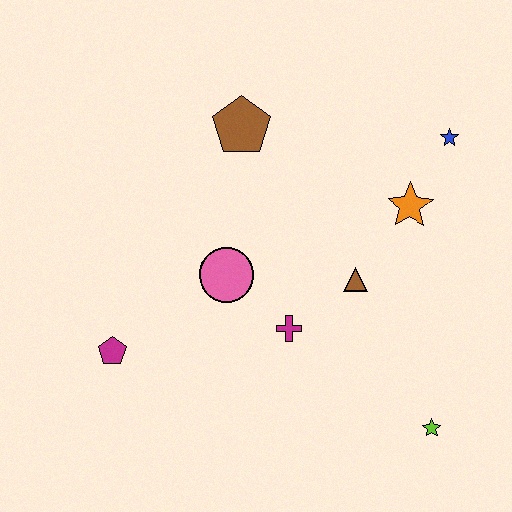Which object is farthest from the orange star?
The magenta pentagon is farthest from the orange star.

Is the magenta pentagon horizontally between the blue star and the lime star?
No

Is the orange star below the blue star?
Yes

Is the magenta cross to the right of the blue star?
No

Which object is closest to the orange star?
The blue star is closest to the orange star.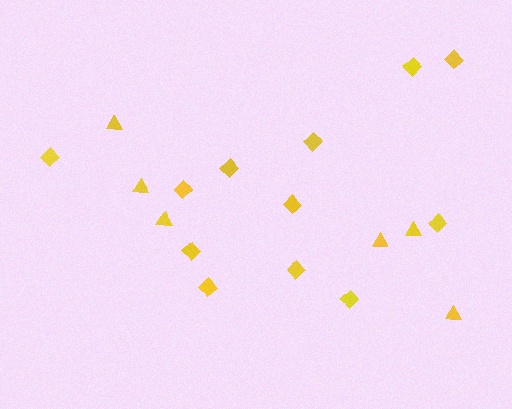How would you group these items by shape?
There are 2 groups: one group of triangles (6) and one group of diamonds (12).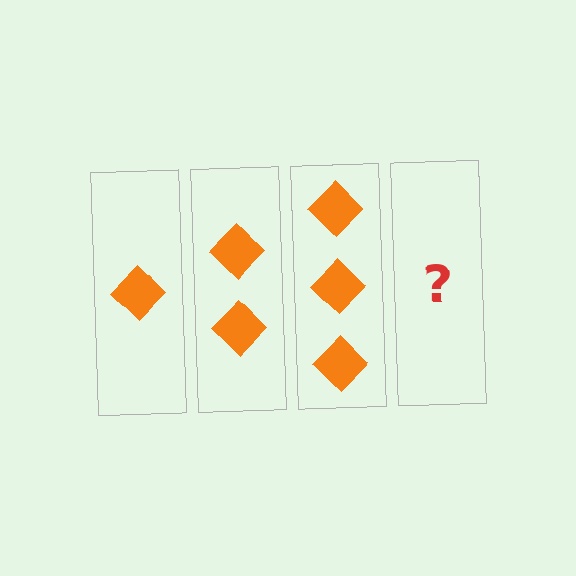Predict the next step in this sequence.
The next step is 4 diamonds.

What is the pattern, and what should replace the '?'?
The pattern is that each step adds one more diamond. The '?' should be 4 diamonds.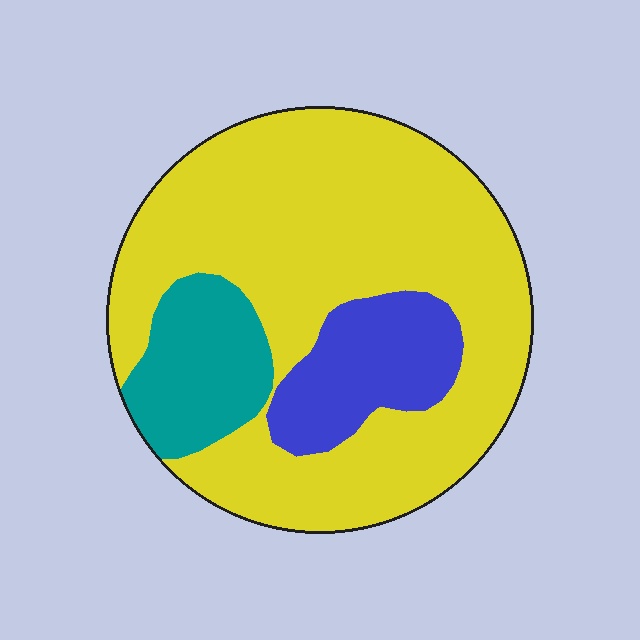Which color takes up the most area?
Yellow, at roughly 70%.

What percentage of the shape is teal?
Teal takes up about one eighth (1/8) of the shape.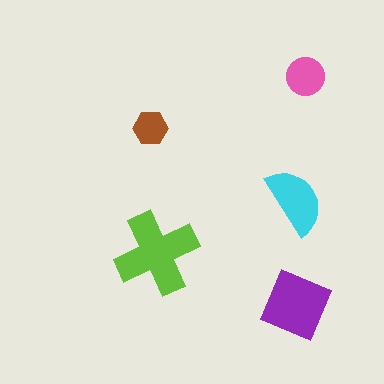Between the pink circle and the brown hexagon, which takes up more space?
The pink circle.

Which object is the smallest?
The brown hexagon.